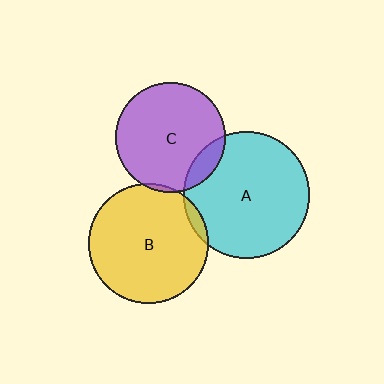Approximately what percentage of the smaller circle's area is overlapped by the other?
Approximately 5%.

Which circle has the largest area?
Circle A (cyan).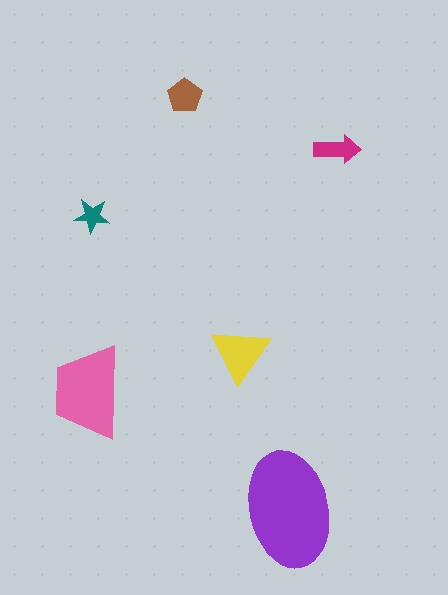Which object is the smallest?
The teal star.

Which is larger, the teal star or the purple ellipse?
The purple ellipse.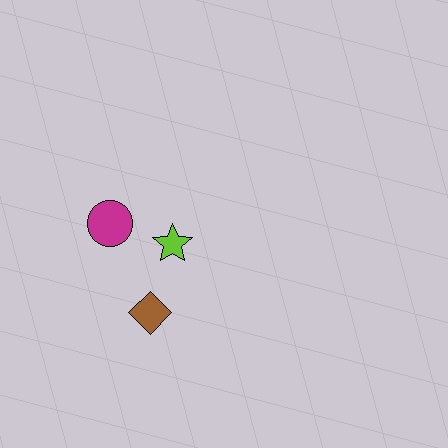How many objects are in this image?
There are 3 objects.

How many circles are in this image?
There is 1 circle.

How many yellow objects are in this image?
There are no yellow objects.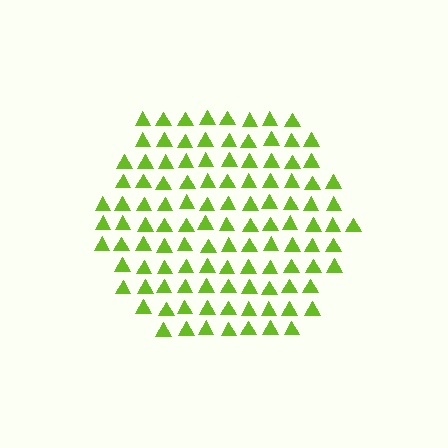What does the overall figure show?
The overall figure shows a hexagon.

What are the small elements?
The small elements are triangles.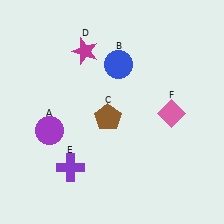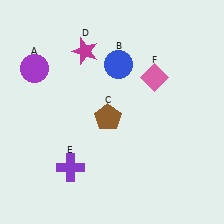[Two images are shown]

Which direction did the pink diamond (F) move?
The pink diamond (F) moved up.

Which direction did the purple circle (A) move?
The purple circle (A) moved up.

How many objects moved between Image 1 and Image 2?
2 objects moved between the two images.